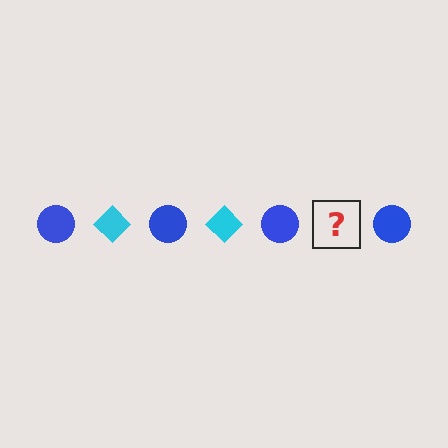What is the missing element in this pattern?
The missing element is a cyan diamond.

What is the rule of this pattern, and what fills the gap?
The rule is that the pattern alternates between blue circle and cyan diamond. The gap should be filled with a cyan diamond.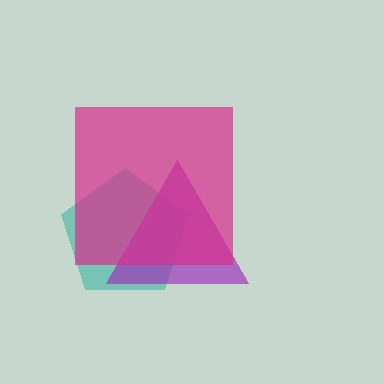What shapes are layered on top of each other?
The layered shapes are: a teal pentagon, a purple triangle, a magenta square.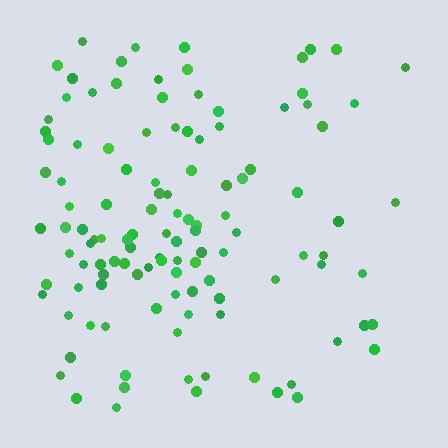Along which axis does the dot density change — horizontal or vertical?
Horizontal.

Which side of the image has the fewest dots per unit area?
The right.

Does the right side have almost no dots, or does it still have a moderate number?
Still a moderate number, just noticeably fewer than the left.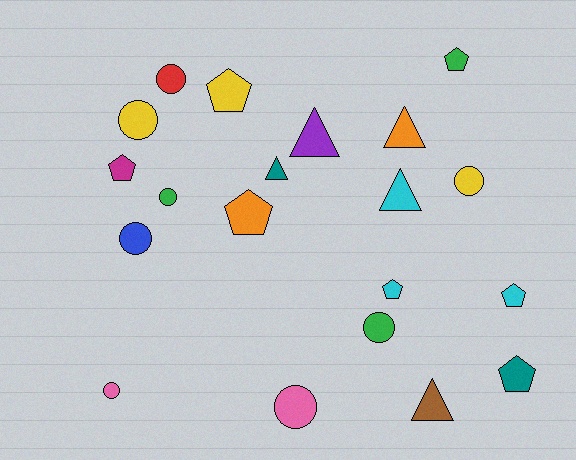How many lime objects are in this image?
There are no lime objects.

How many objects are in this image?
There are 20 objects.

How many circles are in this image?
There are 8 circles.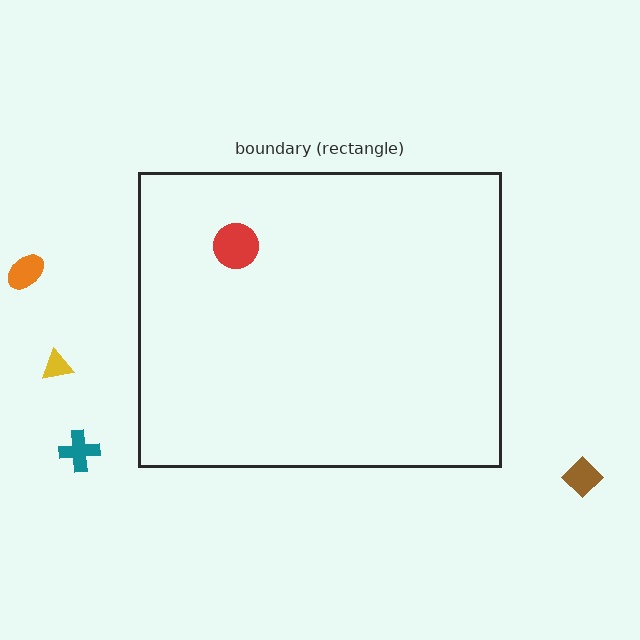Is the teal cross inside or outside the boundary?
Outside.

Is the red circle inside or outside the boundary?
Inside.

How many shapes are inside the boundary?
1 inside, 4 outside.